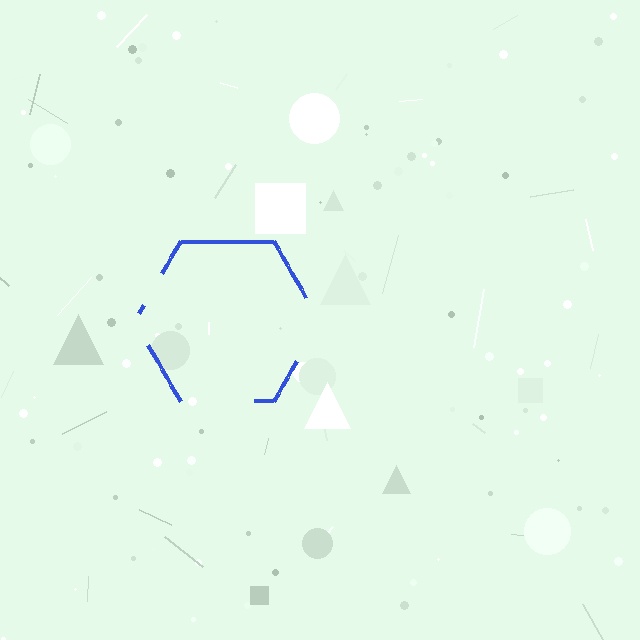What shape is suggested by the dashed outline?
The dashed outline suggests a hexagon.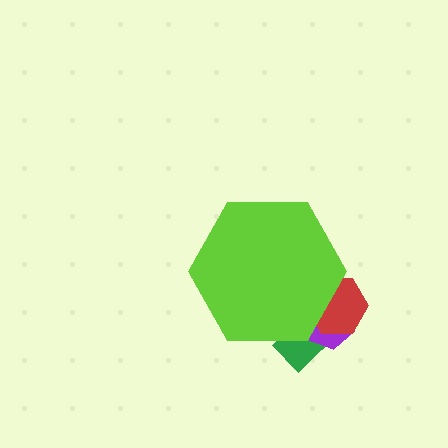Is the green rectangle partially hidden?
Yes, the green rectangle is partially hidden behind the lime hexagon.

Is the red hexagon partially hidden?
Yes, the red hexagon is partially hidden behind the lime hexagon.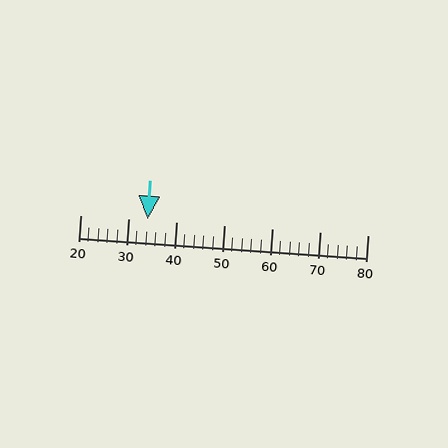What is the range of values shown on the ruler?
The ruler shows values from 20 to 80.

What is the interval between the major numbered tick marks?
The major tick marks are spaced 10 units apart.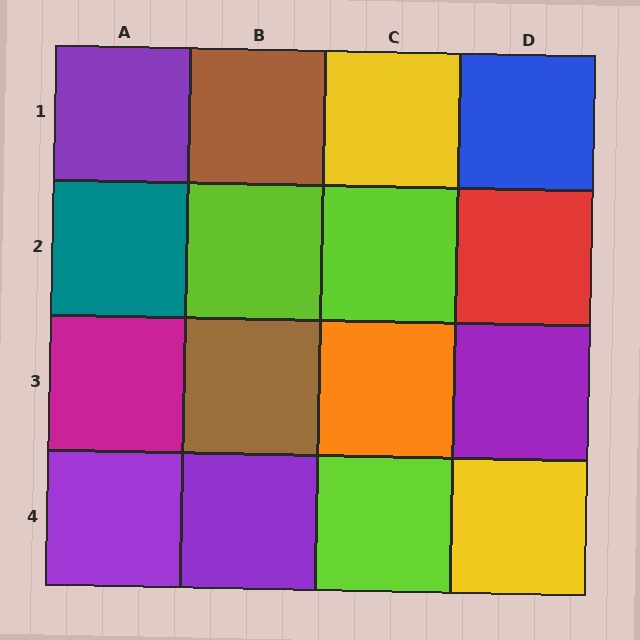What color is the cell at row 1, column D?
Blue.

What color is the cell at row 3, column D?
Purple.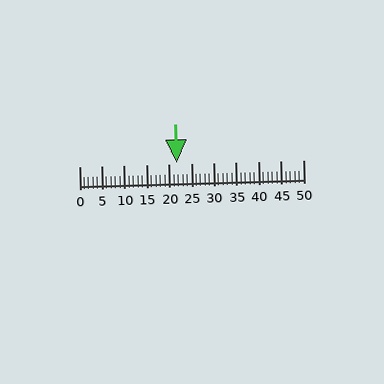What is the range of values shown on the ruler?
The ruler shows values from 0 to 50.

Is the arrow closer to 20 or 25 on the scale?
The arrow is closer to 20.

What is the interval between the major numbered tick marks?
The major tick marks are spaced 5 units apart.